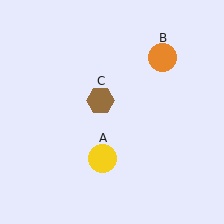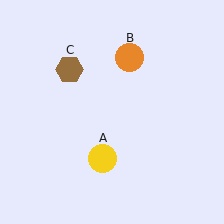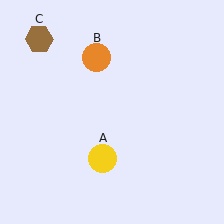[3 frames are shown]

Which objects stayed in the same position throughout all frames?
Yellow circle (object A) remained stationary.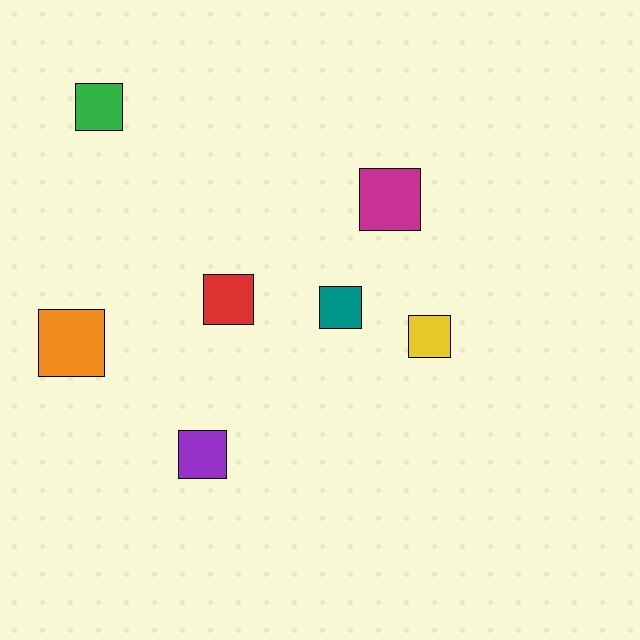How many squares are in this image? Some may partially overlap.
There are 7 squares.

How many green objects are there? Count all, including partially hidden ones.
There is 1 green object.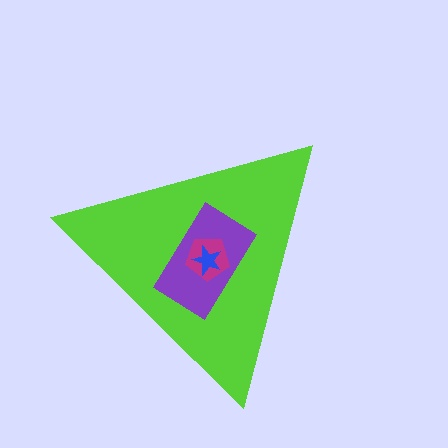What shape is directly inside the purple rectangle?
The magenta pentagon.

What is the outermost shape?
The lime triangle.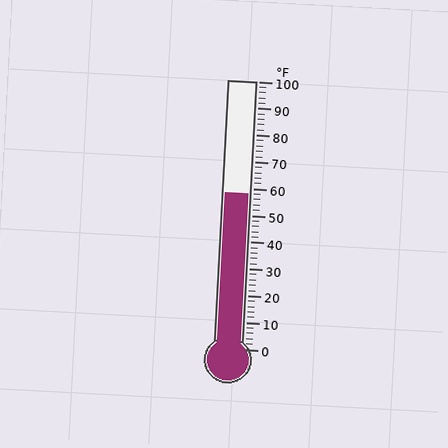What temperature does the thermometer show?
The thermometer shows approximately 58°F.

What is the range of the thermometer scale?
The thermometer scale ranges from 0°F to 100°F.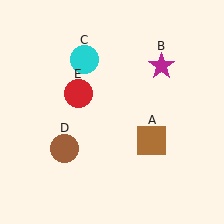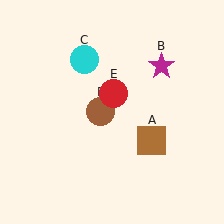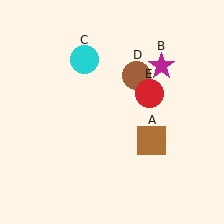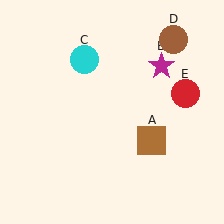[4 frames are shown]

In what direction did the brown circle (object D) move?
The brown circle (object D) moved up and to the right.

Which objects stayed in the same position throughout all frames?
Brown square (object A) and magenta star (object B) and cyan circle (object C) remained stationary.